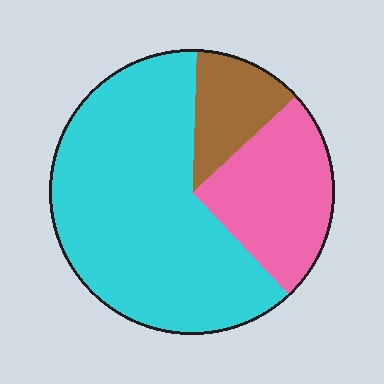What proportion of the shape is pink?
Pink covers 25% of the shape.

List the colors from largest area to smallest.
From largest to smallest: cyan, pink, brown.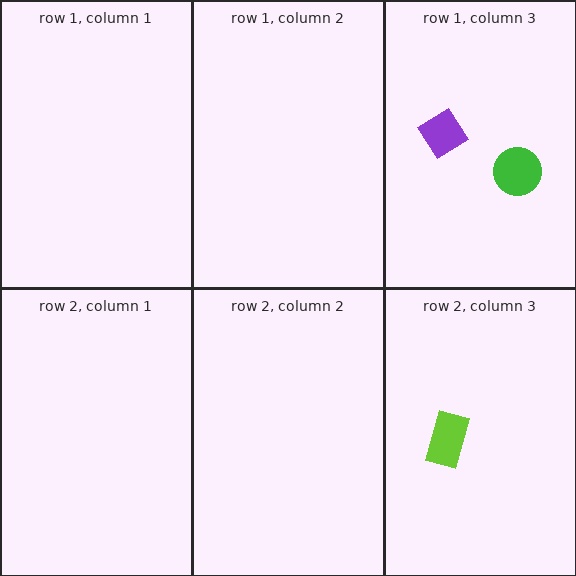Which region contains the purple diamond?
The row 1, column 3 region.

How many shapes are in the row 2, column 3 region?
1.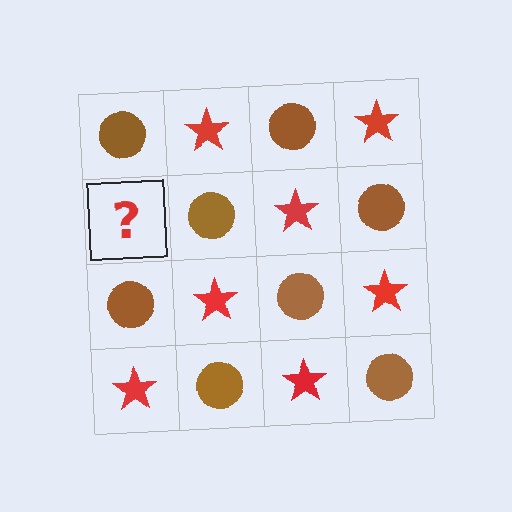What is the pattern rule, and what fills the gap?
The rule is that it alternates brown circle and red star in a checkerboard pattern. The gap should be filled with a red star.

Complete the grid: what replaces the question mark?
The question mark should be replaced with a red star.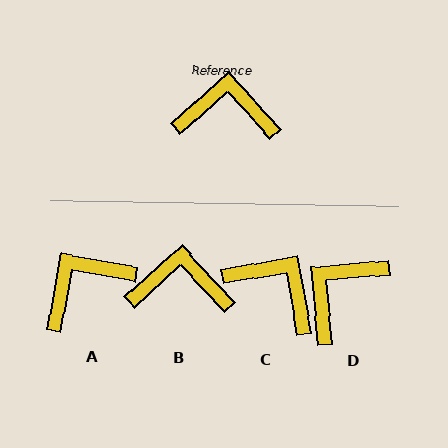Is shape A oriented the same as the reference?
No, it is off by about 38 degrees.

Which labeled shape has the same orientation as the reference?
B.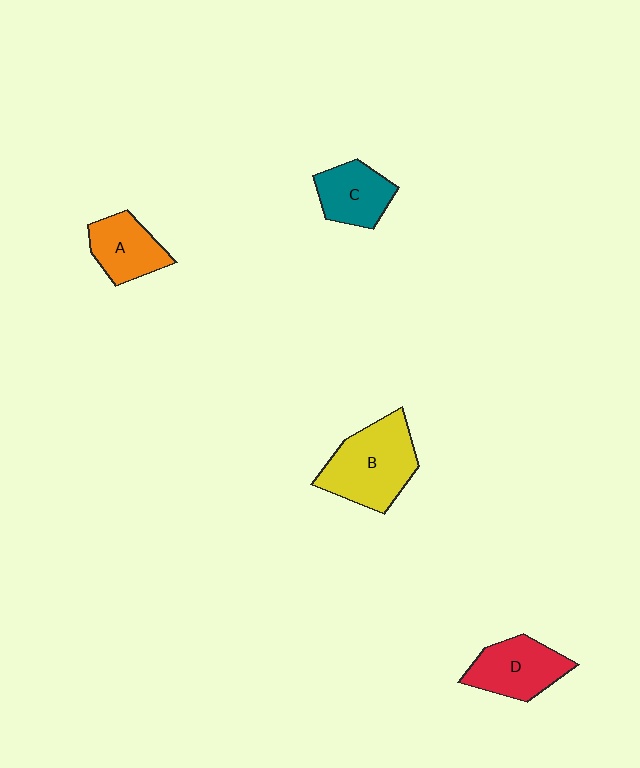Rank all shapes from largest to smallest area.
From largest to smallest: B (yellow), D (red), A (orange), C (teal).